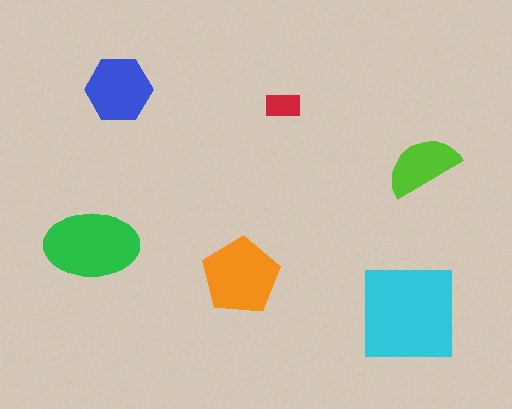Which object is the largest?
The cyan square.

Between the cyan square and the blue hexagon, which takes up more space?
The cyan square.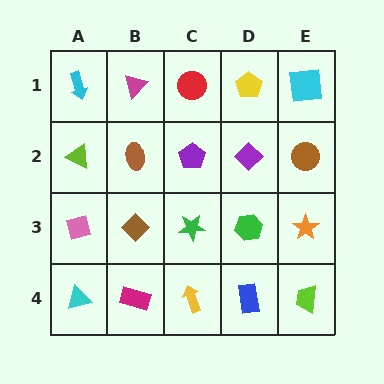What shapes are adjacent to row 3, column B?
A brown ellipse (row 2, column B), a magenta rectangle (row 4, column B), a pink square (row 3, column A), a green star (row 3, column C).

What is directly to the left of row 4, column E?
A blue rectangle.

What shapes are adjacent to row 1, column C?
A purple pentagon (row 2, column C), a magenta triangle (row 1, column B), a yellow pentagon (row 1, column D).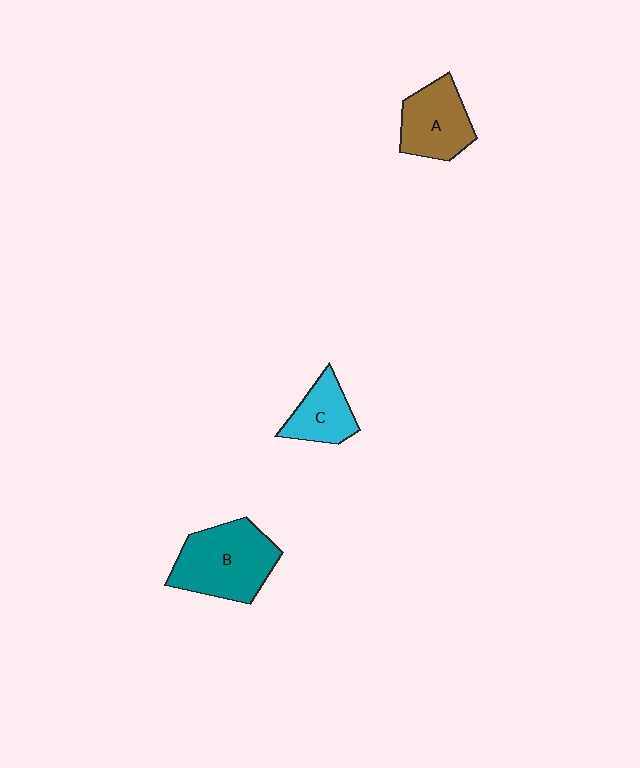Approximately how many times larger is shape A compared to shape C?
Approximately 1.3 times.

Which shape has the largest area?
Shape B (teal).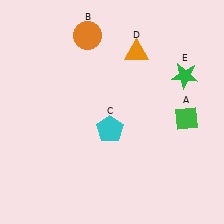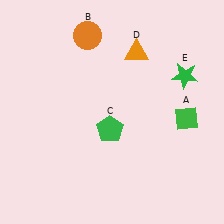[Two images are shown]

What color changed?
The pentagon (C) changed from cyan in Image 1 to green in Image 2.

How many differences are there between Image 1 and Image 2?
There is 1 difference between the two images.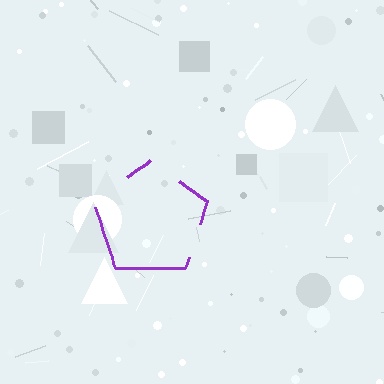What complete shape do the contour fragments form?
The contour fragments form a pentagon.